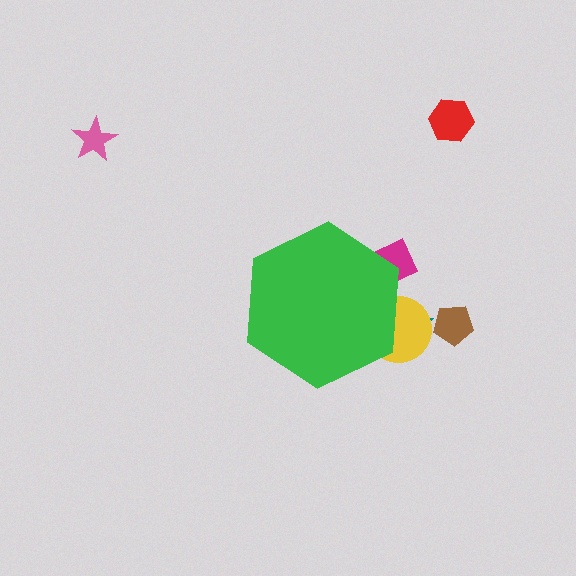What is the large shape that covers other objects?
A green hexagon.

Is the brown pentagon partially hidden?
No, the brown pentagon is fully visible.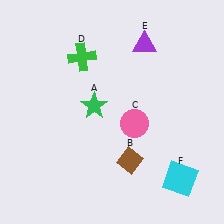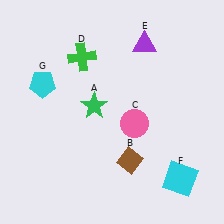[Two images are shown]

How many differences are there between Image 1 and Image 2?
There is 1 difference between the two images.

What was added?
A cyan pentagon (G) was added in Image 2.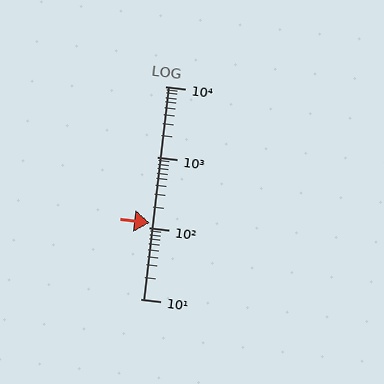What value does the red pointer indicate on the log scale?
The pointer indicates approximately 120.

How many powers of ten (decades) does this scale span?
The scale spans 3 decades, from 10 to 10000.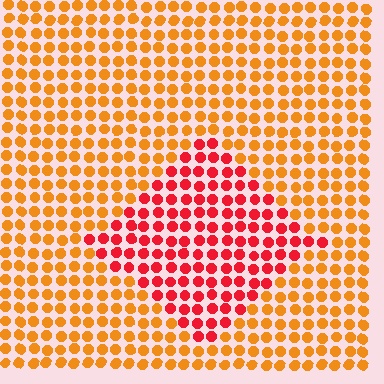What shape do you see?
I see a diamond.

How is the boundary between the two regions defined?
The boundary is defined purely by a slight shift in hue (about 39 degrees). Spacing, size, and orientation are identical on both sides.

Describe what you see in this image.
The image is filled with small orange elements in a uniform arrangement. A diamond-shaped region is visible where the elements are tinted to a slightly different hue, forming a subtle color boundary.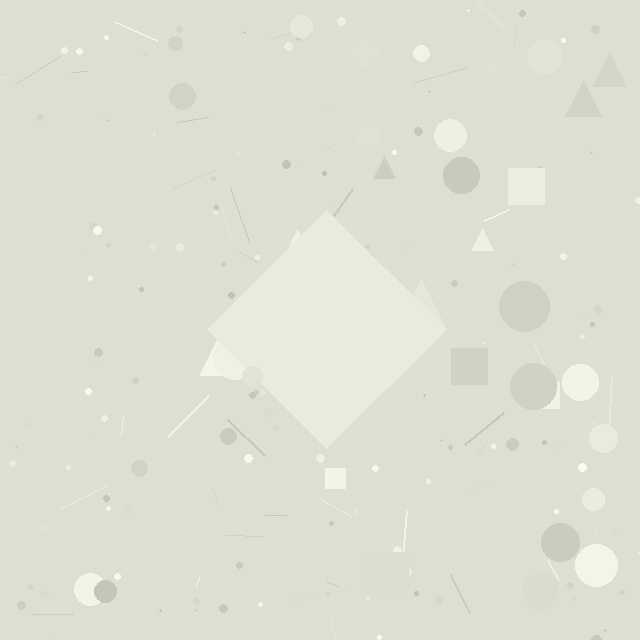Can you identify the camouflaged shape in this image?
The camouflaged shape is a diamond.